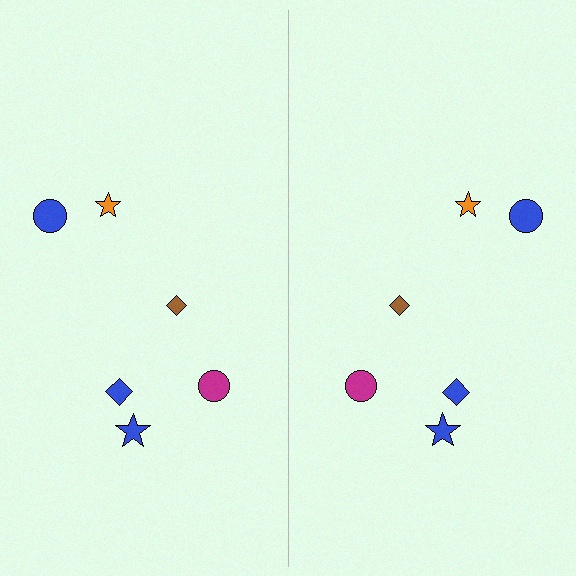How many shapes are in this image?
There are 12 shapes in this image.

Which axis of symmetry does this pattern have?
The pattern has a vertical axis of symmetry running through the center of the image.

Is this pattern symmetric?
Yes, this pattern has bilateral (reflection) symmetry.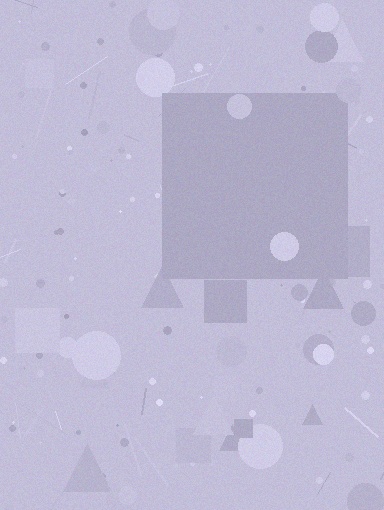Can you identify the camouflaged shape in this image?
The camouflaged shape is a square.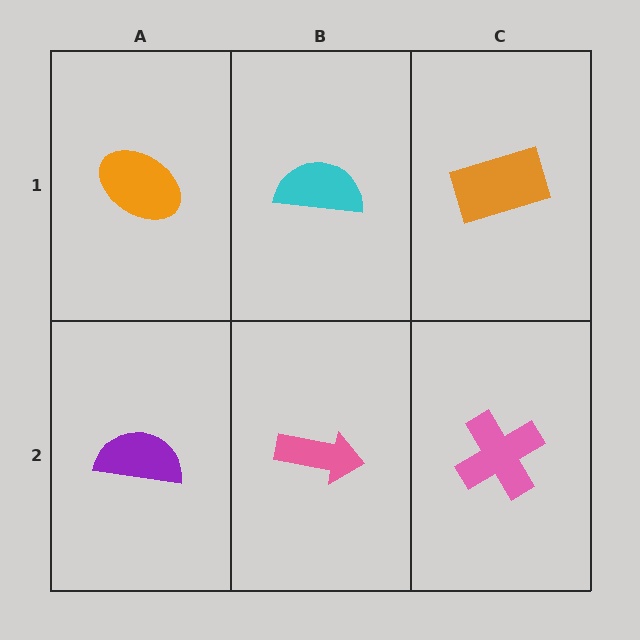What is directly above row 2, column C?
An orange rectangle.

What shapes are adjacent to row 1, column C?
A pink cross (row 2, column C), a cyan semicircle (row 1, column B).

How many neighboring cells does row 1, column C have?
2.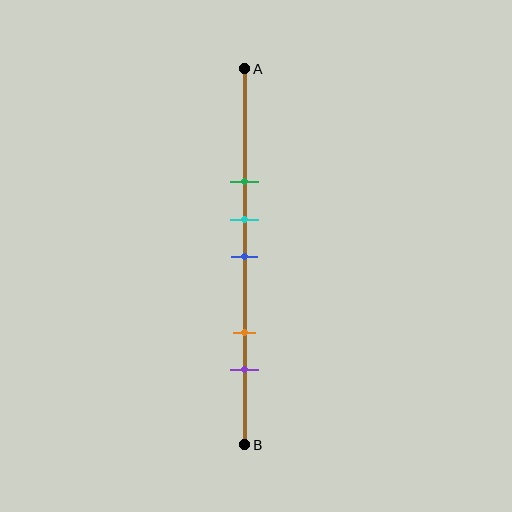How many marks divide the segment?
There are 5 marks dividing the segment.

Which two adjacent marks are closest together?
The cyan and blue marks are the closest adjacent pair.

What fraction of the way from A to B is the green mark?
The green mark is approximately 30% (0.3) of the way from A to B.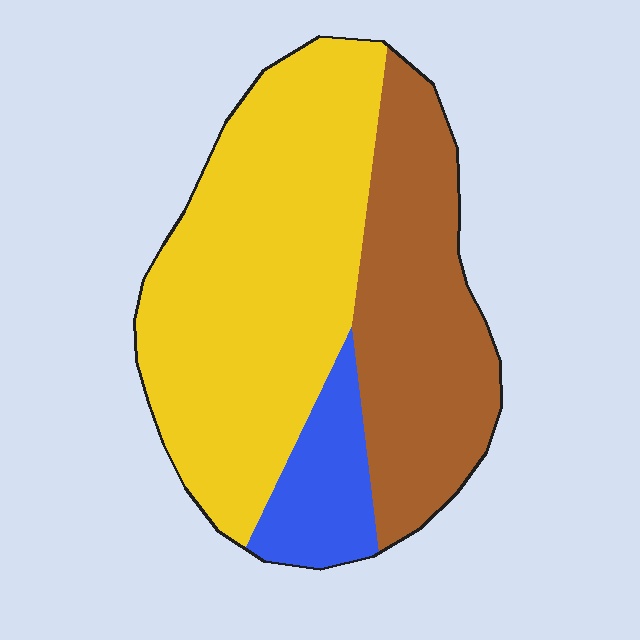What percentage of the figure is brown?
Brown covers about 35% of the figure.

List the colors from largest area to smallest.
From largest to smallest: yellow, brown, blue.